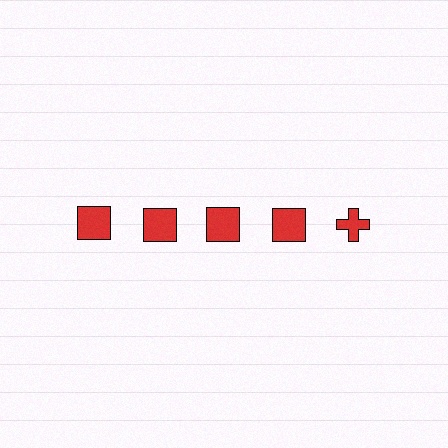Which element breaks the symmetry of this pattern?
The red cross in the top row, rightmost column breaks the symmetry. All other shapes are red squares.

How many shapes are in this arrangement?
There are 5 shapes arranged in a grid pattern.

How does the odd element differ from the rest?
It has a different shape: cross instead of square.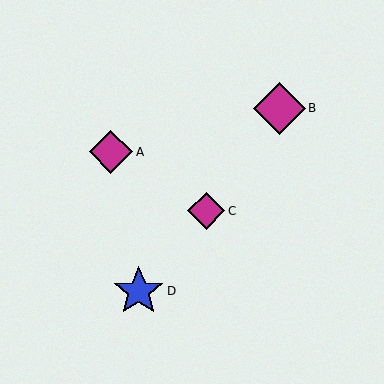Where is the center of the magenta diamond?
The center of the magenta diamond is at (279, 108).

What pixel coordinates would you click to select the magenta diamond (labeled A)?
Click at (111, 152) to select the magenta diamond A.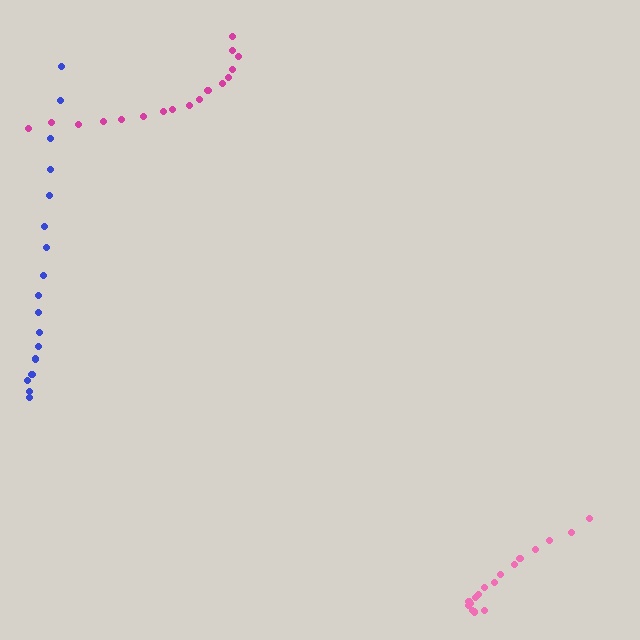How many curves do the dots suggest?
There are 3 distinct paths.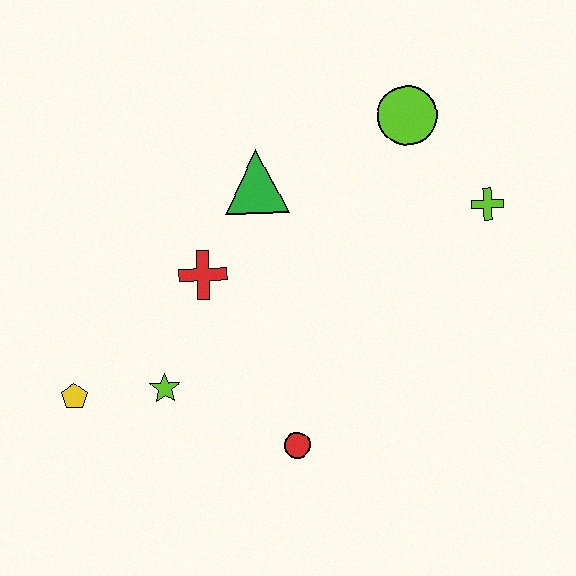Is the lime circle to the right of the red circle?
Yes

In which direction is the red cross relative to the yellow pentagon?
The red cross is to the right of the yellow pentagon.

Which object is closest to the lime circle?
The lime cross is closest to the lime circle.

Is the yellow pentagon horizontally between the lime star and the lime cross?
No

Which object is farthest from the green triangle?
The yellow pentagon is farthest from the green triangle.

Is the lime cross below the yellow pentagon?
No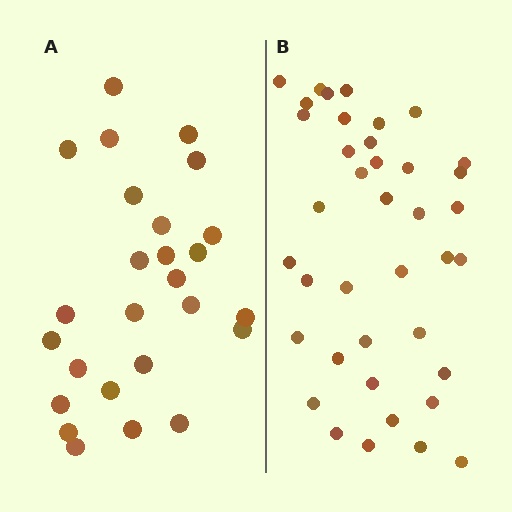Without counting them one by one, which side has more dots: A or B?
Region B (the right region) has more dots.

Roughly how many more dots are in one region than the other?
Region B has approximately 15 more dots than region A.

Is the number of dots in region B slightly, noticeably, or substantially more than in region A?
Region B has substantially more. The ratio is roughly 1.5 to 1.